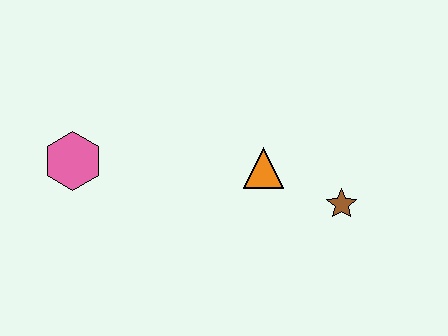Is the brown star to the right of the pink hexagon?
Yes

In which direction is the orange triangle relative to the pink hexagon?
The orange triangle is to the right of the pink hexagon.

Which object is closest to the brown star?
The orange triangle is closest to the brown star.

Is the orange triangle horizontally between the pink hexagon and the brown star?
Yes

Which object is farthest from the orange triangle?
The pink hexagon is farthest from the orange triangle.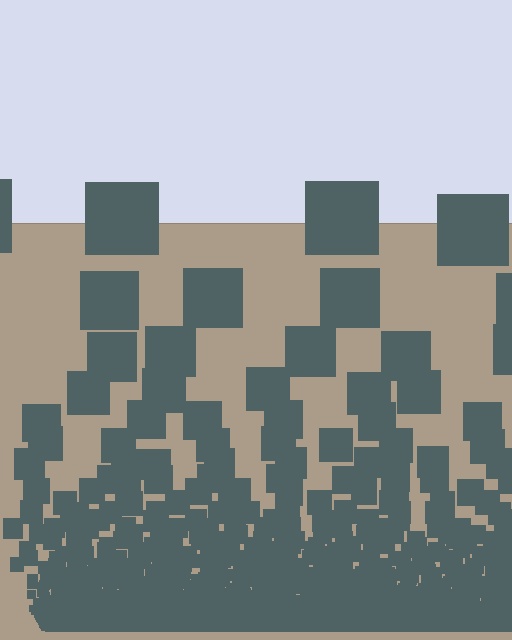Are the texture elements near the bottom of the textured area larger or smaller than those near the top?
Smaller. The gradient is inverted — elements near the bottom are smaller and denser.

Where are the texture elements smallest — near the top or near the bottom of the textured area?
Near the bottom.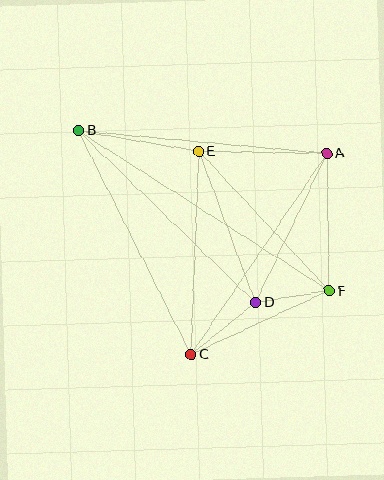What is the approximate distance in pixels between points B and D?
The distance between B and D is approximately 247 pixels.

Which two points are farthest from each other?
Points B and F are farthest from each other.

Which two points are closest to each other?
Points D and F are closest to each other.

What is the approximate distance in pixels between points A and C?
The distance between A and C is approximately 243 pixels.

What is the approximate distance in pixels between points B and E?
The distance between B and E is approximately 122 pixels.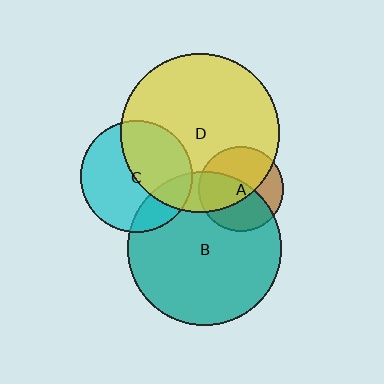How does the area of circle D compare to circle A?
Approximately 3.5 times.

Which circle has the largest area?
Circle D (yellow).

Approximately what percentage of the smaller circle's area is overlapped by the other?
Approximately 45%.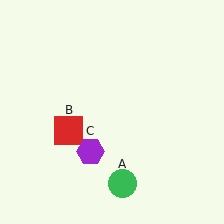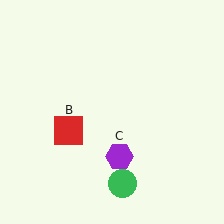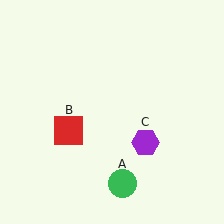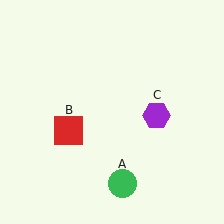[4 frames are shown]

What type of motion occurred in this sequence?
The purple hexagon (object C) rotated counterclockwise around the center of the scene.